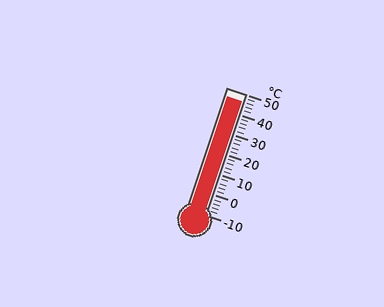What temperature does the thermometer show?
The thermometer shows approximately 46°C.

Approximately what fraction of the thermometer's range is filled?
The thermometer is filled to approximately 95% of its range.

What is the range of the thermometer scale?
The thermometer scale ranges from -10°C to 50°C.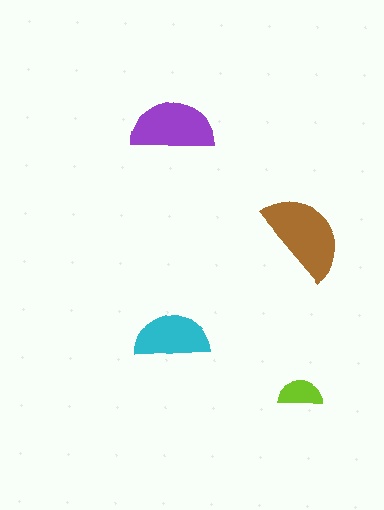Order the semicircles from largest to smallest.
the brown one, the purple one, the cyan one, the lime one.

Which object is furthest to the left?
The purple semicircle is leftmost.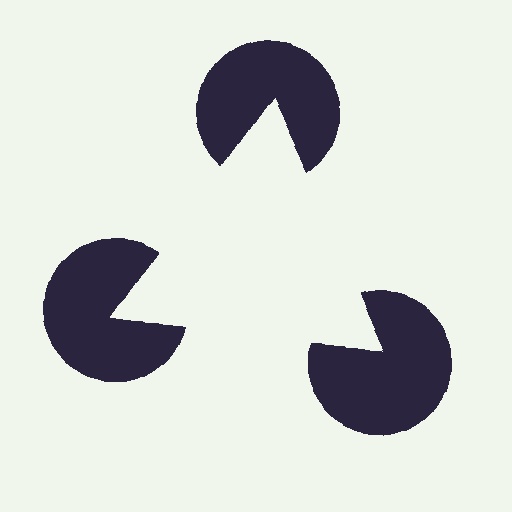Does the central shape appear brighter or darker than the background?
It typically appears slightly brighter than the background, even though no actual brightness change is drawn.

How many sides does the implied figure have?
3 sides.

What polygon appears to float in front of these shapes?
An illusory triangle — its edges are inferred from the aligned wedge cuts in the pac-man discs, not physically drawn.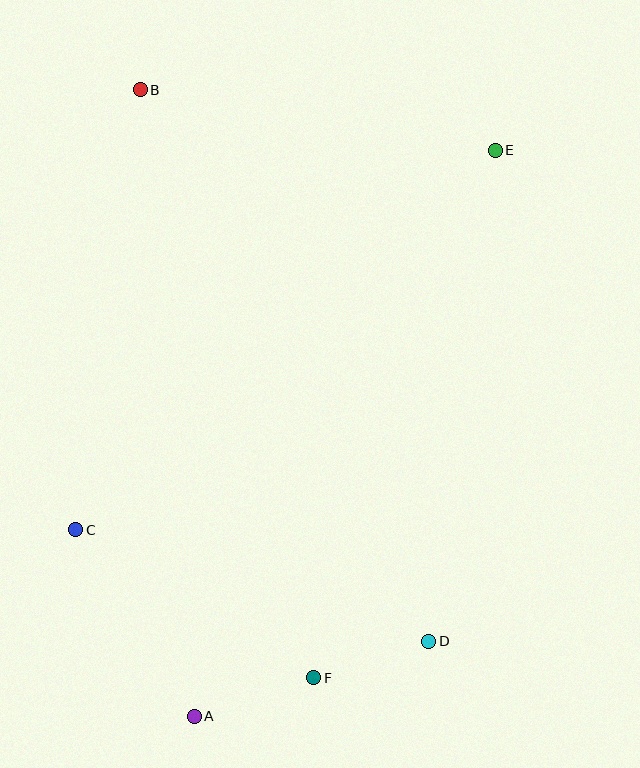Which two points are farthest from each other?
Points A and E are farthest from each other.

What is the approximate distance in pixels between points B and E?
The distance between B and E is approximately 360 pixels.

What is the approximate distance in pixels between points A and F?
The distance between A and F is approximately 126 pixels.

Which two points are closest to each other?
Points D and F are closest to each other.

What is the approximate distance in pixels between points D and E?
The distance between D and E is approximately 496 pixels.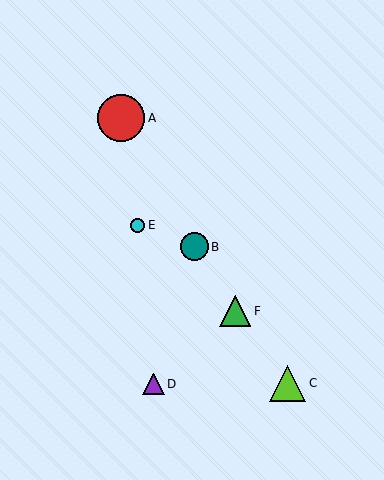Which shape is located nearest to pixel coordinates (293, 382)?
The lime triangle (labeled C) at (288, 383) is nearest to that location.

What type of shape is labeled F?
Shape F is a green triangle.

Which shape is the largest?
The red circle (labeled A) is the largest.